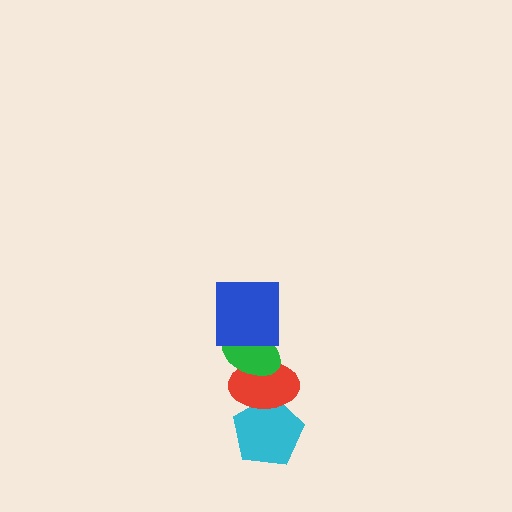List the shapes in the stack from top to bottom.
From top to bottom: the blue square, the green ellipse, the red ellipse, the cyan pentagon.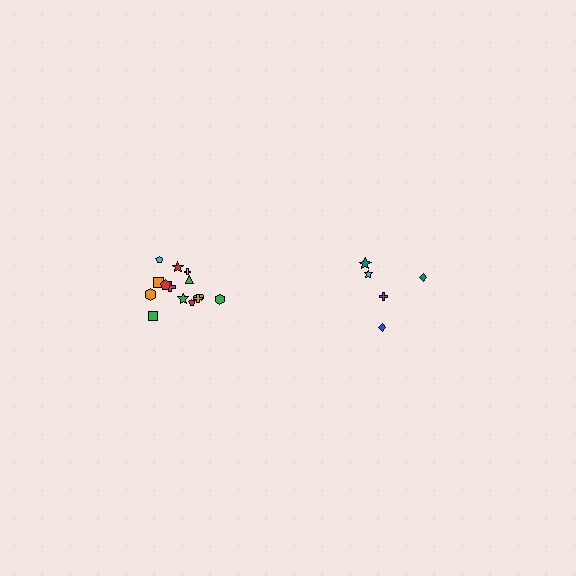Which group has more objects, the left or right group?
The left group.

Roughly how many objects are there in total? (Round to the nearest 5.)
Roughly 20 objects in total.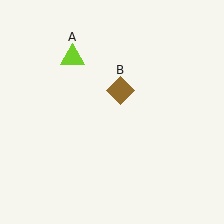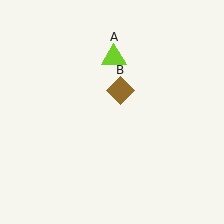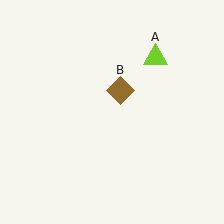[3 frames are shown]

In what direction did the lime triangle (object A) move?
The lime triangle (object A) moved right.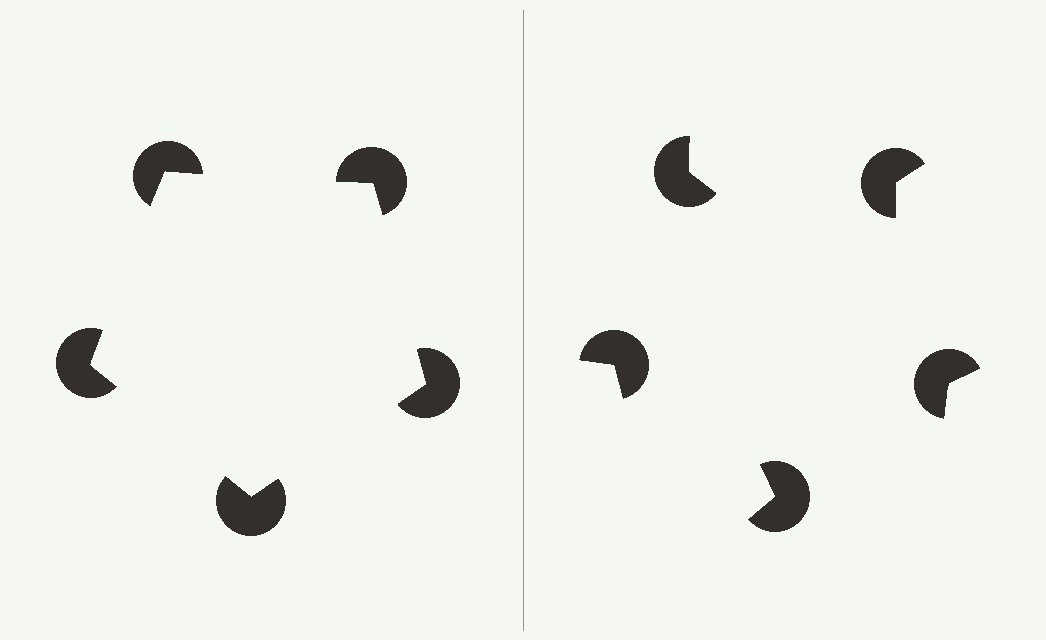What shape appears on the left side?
An illusory pentagon.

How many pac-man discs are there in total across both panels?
10 — 5 on each side.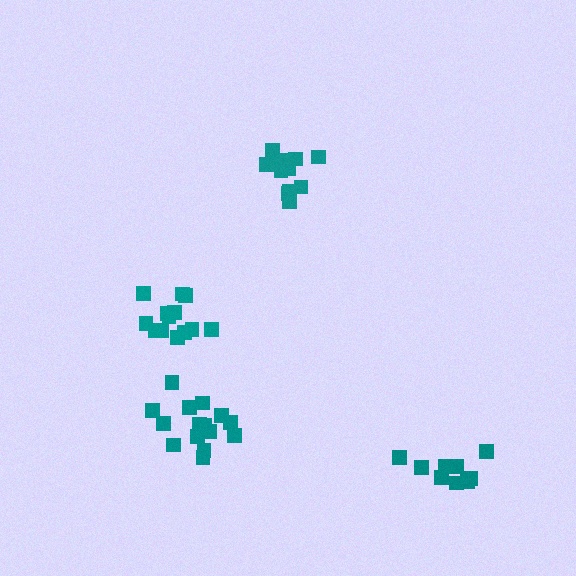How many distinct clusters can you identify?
There are 4 distinct clusters.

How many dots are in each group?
Group 1: 15 dots, Group 2: 13 dots, Group 3: 9 dots, Group 4: 14 dots (51 total).